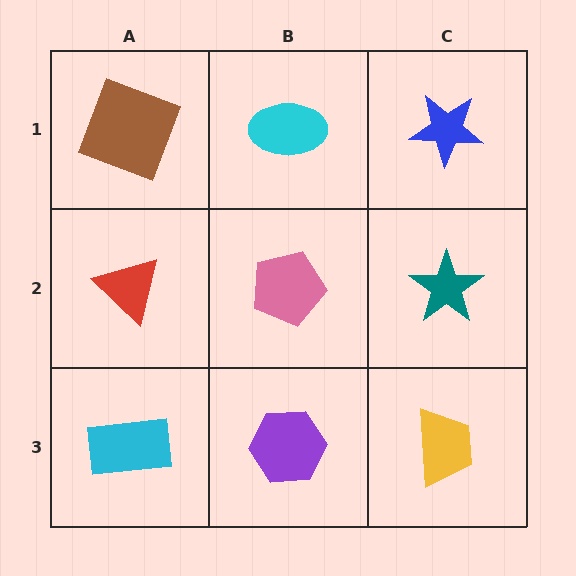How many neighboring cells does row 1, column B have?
3.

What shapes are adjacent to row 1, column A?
A red triangle (row 2, column A), a cyan ellipse (row 1, column B).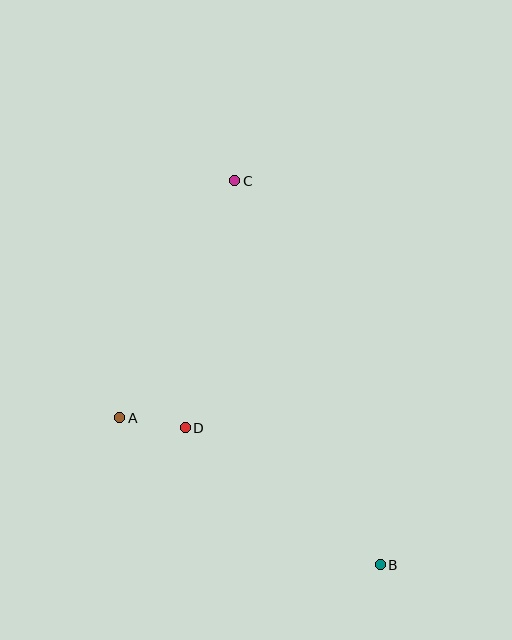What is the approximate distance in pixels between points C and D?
The distance between C and D is approximately 252 pixels.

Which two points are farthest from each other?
Points B and C are farthest from each other.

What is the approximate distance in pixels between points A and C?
The distance between A and C is approximately 264 pixels.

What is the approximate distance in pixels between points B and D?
The distance between B and D is approximately 238 pixels.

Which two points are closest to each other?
Points A and D are closest to each other.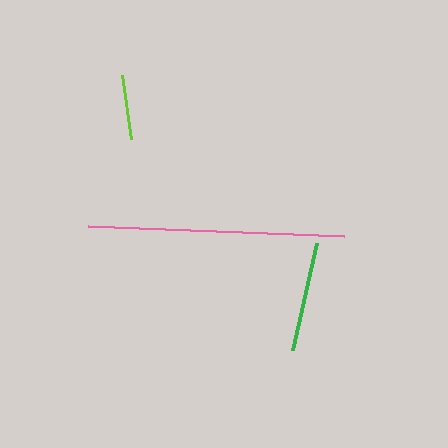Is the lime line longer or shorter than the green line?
The green line is longer than the lime line.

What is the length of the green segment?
The green segment is approximately 110 pixels long.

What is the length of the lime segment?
The lime segment is approximately 65 pixels long.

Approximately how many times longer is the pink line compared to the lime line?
The pink line is approximately 4.0 times the length of the lime line.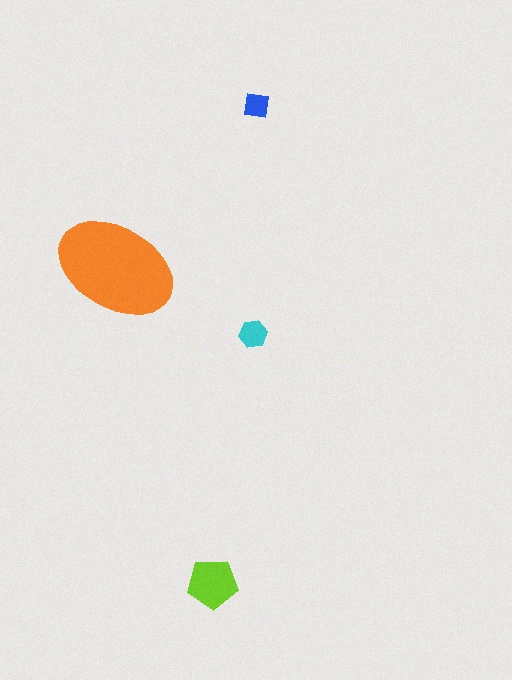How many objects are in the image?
There are 4 objects in the image.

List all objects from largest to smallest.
The orange ellipse, the lime pentagon, the cyan hexagon, the blue square.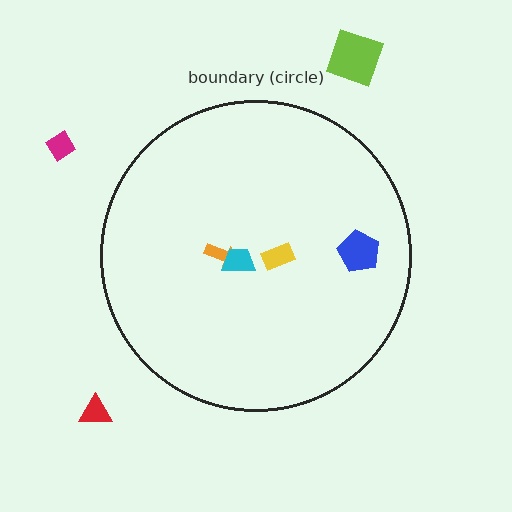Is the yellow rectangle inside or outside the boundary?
Inside.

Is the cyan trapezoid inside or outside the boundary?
Inside.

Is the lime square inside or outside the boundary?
Outside.